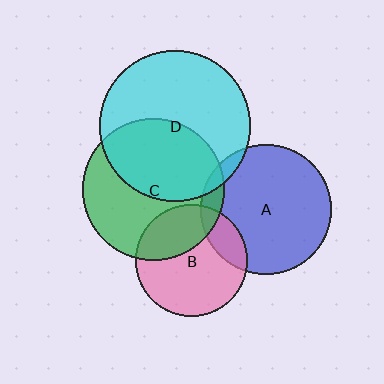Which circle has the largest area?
Circle D (cyan).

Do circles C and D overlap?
Yes.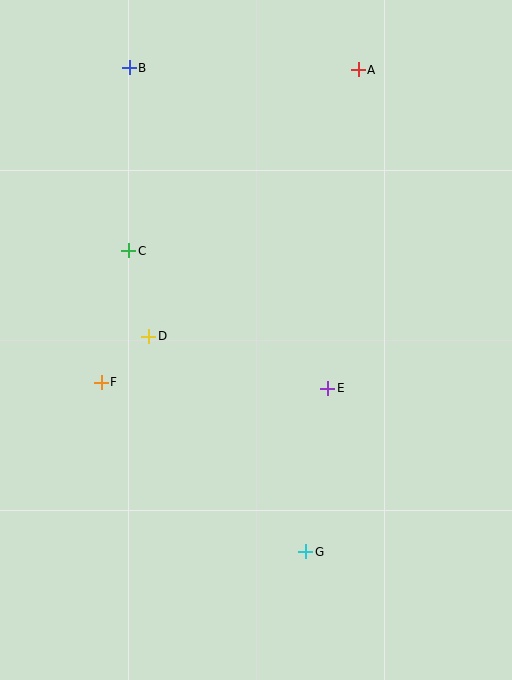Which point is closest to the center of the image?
Point E at (328, 388) is closest to the center.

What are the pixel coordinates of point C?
Point C is at (129, 251).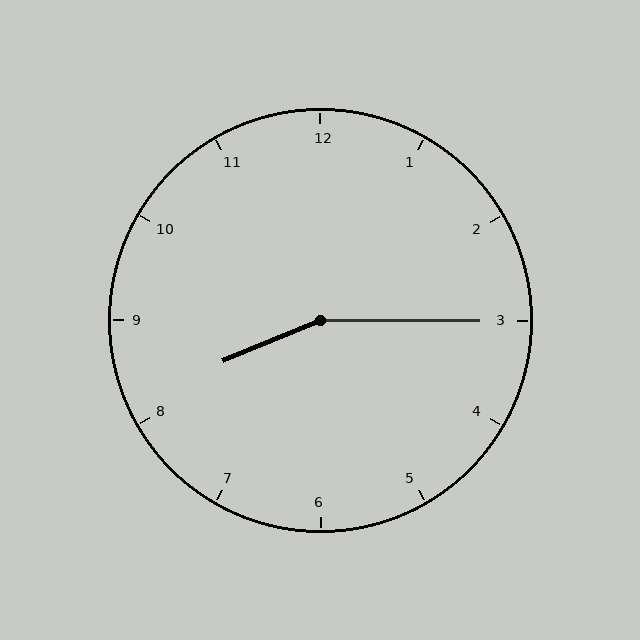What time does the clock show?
8:15.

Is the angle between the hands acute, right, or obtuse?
It is obtuse.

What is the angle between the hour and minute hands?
Approximately 158 degrees.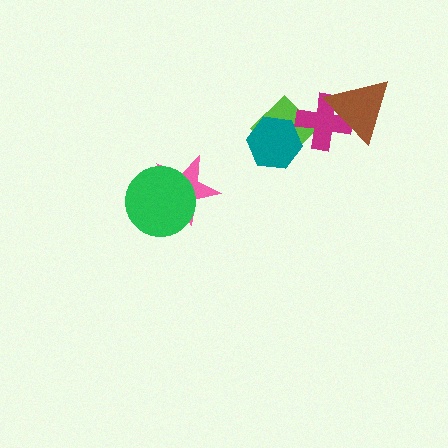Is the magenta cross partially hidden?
Yes, it is partially covered by another shape.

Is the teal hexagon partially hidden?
No, no other shape covers it.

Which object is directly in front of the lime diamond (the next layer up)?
The magenta cross is directly in front of the lime diamond.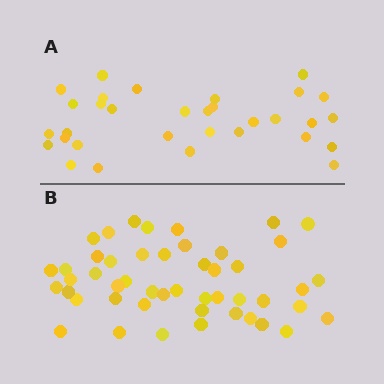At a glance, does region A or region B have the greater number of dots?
Region B (the bottom region) has more dots.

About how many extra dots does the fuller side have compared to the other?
Region B has approximately 15 more dots than region A.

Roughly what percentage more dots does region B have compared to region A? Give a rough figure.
About 50% more.